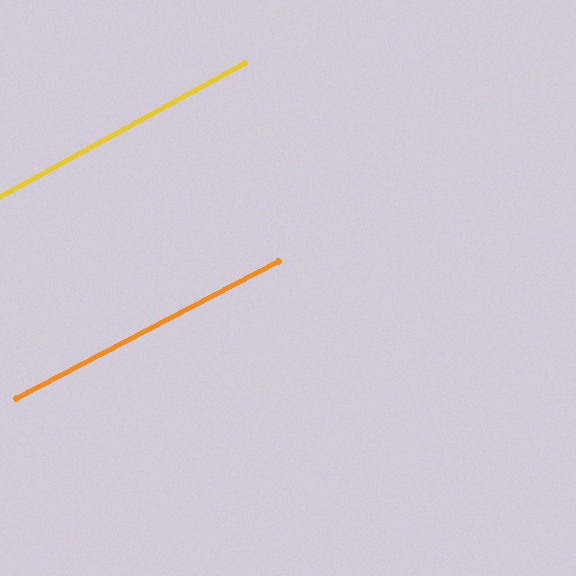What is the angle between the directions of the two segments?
Approximately 1 degree.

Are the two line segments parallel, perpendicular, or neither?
Parallel — their directions differ by only 1.0°.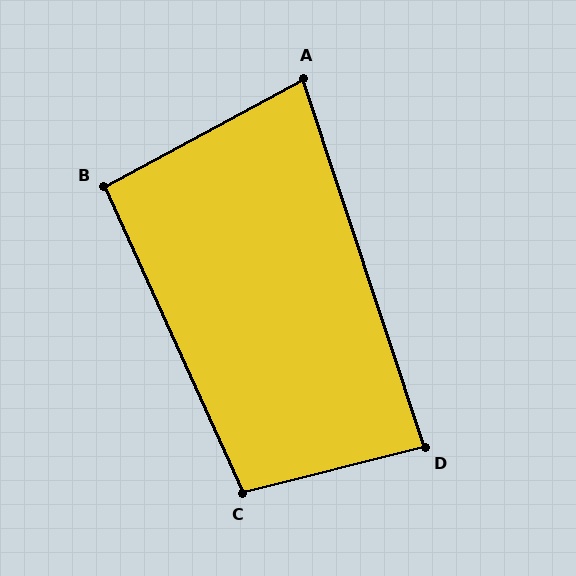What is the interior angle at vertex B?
Approximately 94 degrees (approximately right).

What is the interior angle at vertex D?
Approximately 86 degrees (approximately right).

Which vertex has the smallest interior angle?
A, at approximately 80 degrees.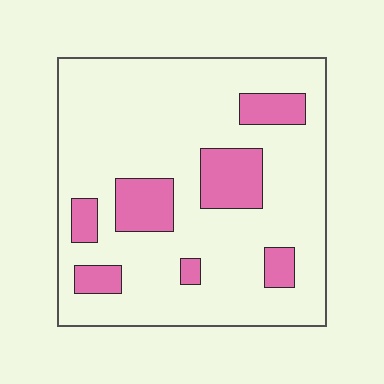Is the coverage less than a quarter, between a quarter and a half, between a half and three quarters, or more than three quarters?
Less than a quarter.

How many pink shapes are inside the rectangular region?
7.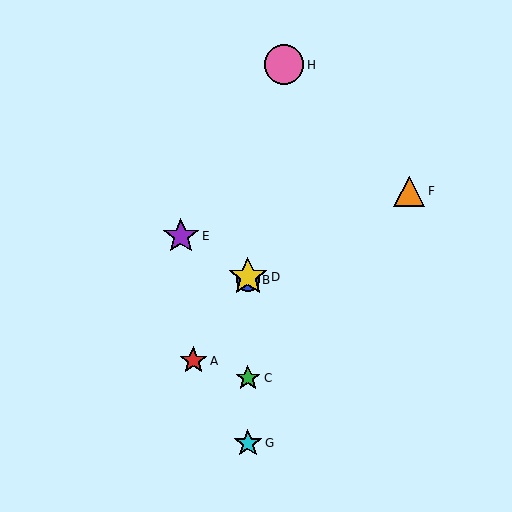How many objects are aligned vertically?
4 objects (B, C, D, G) are aligned vertically.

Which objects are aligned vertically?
Objects B, C, D, G are aligned vertically.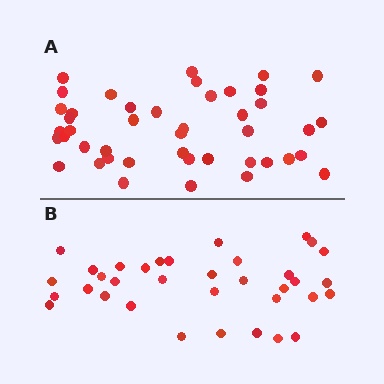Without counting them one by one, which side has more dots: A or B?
Region A (the top region) has more dots.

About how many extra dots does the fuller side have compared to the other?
Region A has roughly 8 or so more dots than region B.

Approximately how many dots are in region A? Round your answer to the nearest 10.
About 40 dots. (The exact count is 44, which rounds to 40.)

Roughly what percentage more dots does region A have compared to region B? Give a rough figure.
About 25% more.